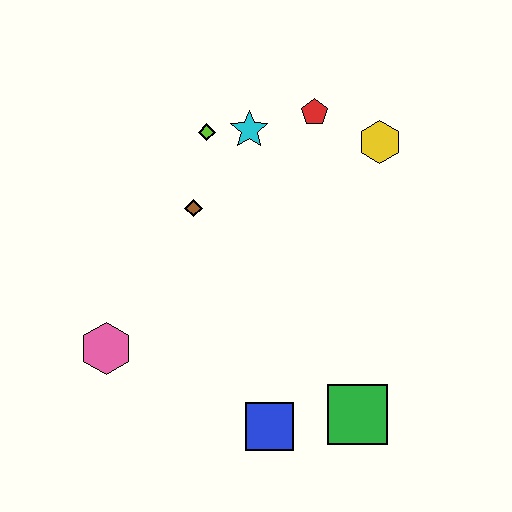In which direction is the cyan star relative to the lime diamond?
The cyan star is to the right of the lime diamond.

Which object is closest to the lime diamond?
The cyan star is closest to the lime diamond.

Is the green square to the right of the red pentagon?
Yes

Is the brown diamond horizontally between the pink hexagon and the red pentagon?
Yes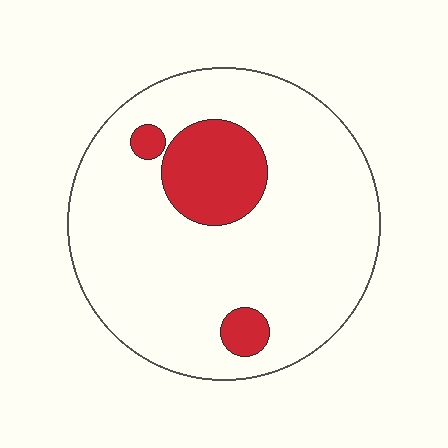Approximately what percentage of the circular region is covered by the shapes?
Approximately 15%.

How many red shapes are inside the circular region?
3.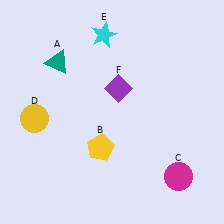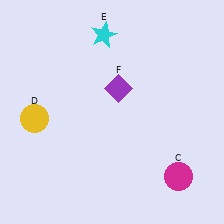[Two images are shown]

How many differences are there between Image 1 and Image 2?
There are 2 differences between the two images.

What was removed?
The teal triangle (A), the yellow pentagon (B) were removed in Image 2.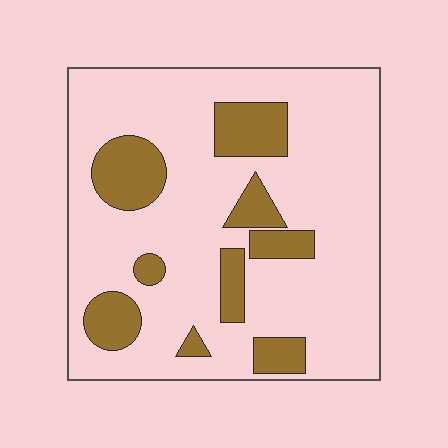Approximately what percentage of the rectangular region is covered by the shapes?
Approximately 20%.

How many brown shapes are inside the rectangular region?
9.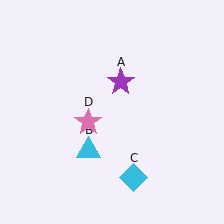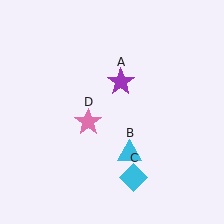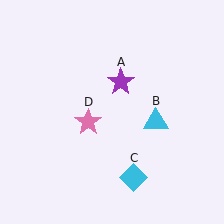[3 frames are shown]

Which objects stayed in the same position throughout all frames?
Purple star (object A) and cyan diamond (object C) and pink star (object D) remained stationary.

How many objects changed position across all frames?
1 object changed position: cyan triangle (object B).